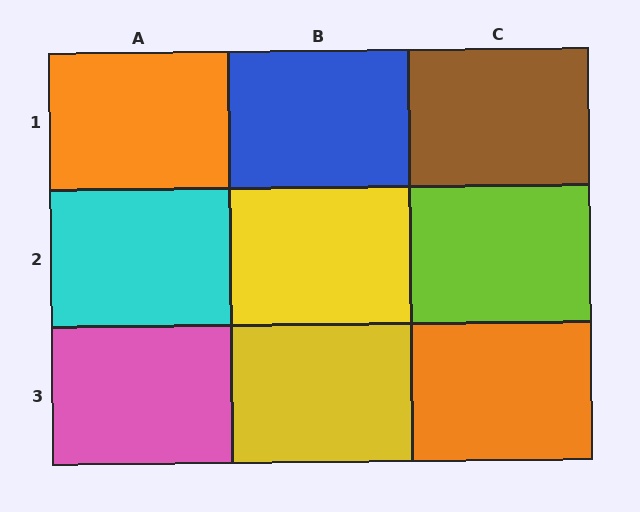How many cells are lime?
1 cell is lime.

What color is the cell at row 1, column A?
Orange.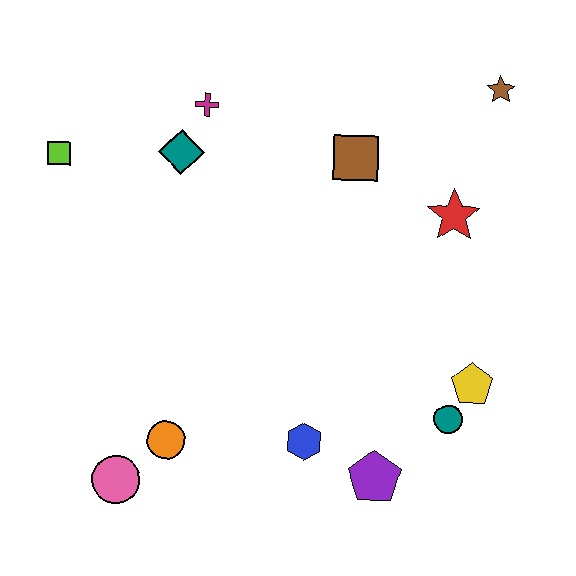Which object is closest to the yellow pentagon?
The teal circle is closest to the yellow pentagon.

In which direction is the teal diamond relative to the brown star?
The teal diamond is to the left of the brown star.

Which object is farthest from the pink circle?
The brown star is farthest from the pink circle.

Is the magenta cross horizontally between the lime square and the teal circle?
Yes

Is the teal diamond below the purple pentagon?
No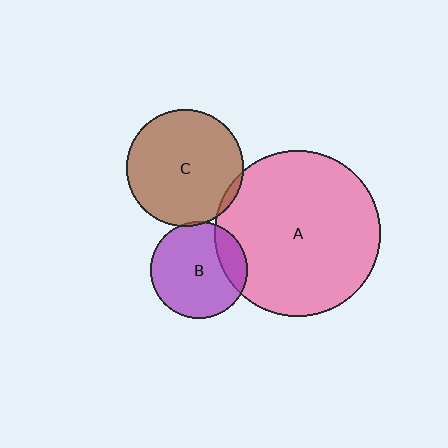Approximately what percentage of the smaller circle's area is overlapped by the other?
Approximately 5%.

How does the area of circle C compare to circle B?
Approximately 1.5 times.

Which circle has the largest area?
Circle A (pink).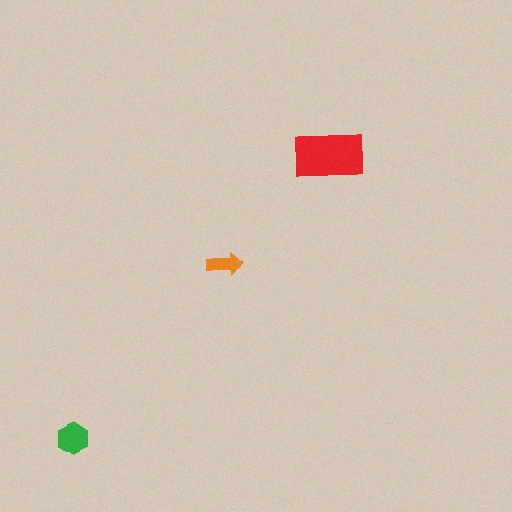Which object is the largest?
The red rectangle.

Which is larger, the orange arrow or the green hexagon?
The green hexagon.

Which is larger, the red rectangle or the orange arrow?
The red rectangle.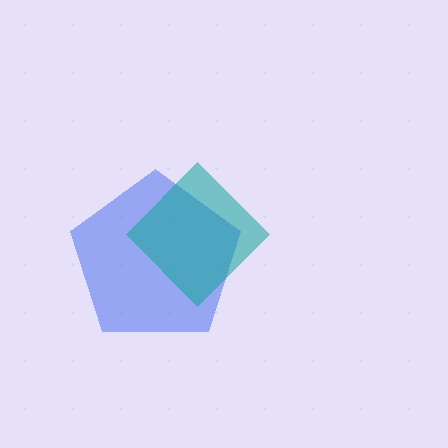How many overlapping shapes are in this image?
There are 2 overlapping shapes in the image.